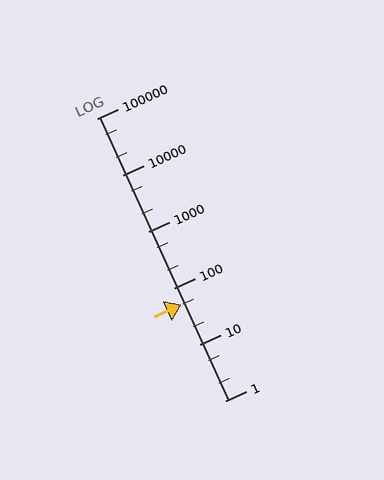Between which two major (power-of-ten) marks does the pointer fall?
The pointer is between 10 and 100.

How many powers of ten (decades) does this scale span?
The scale spans 5 decades, from 1 to 100000.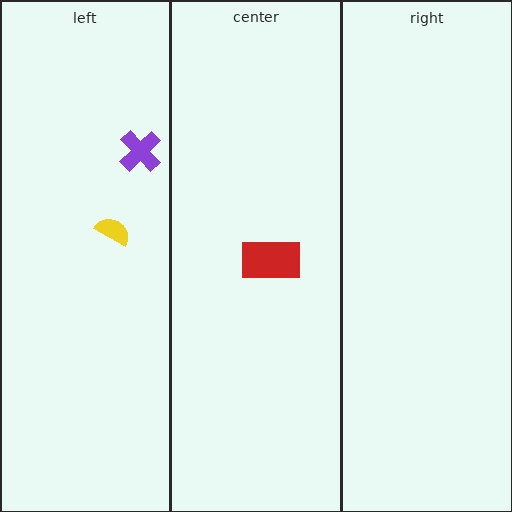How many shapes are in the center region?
1.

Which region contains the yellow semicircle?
The left region.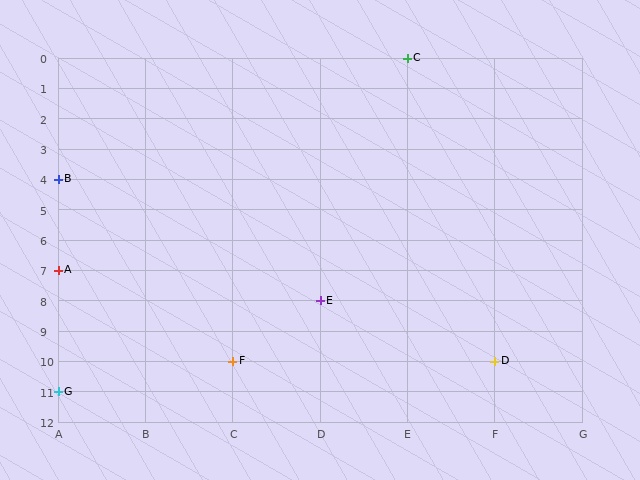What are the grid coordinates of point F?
Point F is at grid coordinates (C, 10).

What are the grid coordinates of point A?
Point A is at grid coordinates (A, 7).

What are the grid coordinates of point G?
Point G is at grid coordinates (A, 11).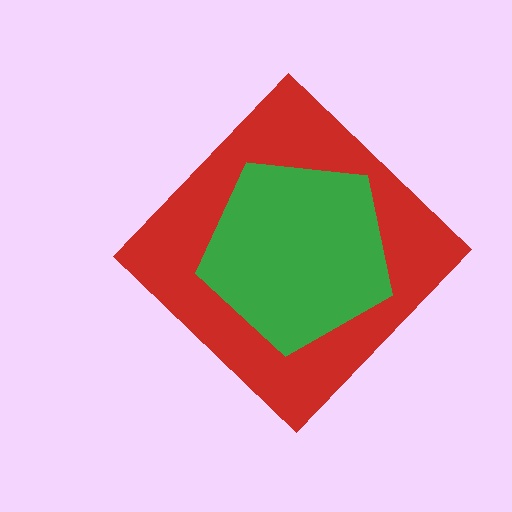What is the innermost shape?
The green pentagon.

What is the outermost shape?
The red diamond.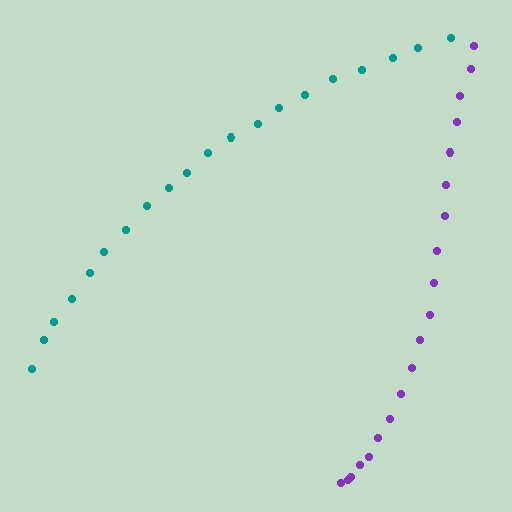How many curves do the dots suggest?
There are 2 distinct paths.